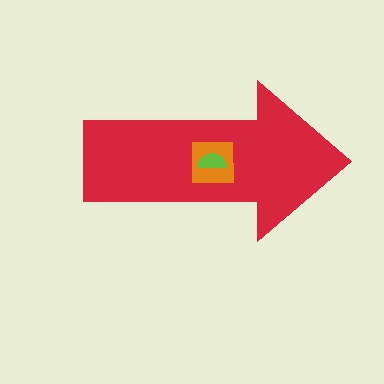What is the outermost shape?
The red arrow.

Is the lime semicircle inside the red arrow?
Yes.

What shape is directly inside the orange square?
The lime semicircle.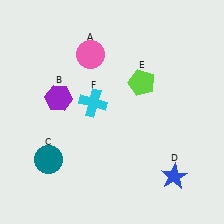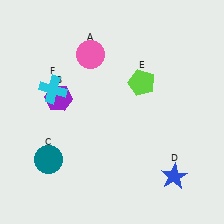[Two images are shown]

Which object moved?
The cyan cross (F) moved left.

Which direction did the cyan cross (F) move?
The cyan cross (F) moved left.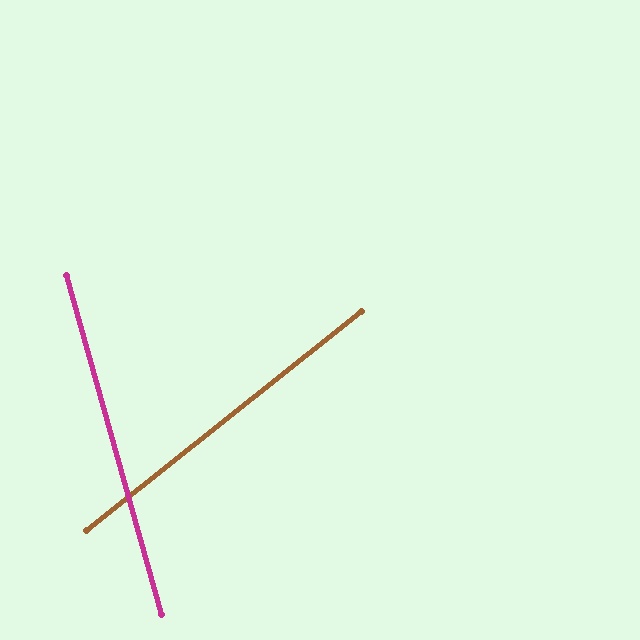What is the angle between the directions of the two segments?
Approximately 67 degrees.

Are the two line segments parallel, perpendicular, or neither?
Neither parallel nor perpendicular — they differ by about 67°.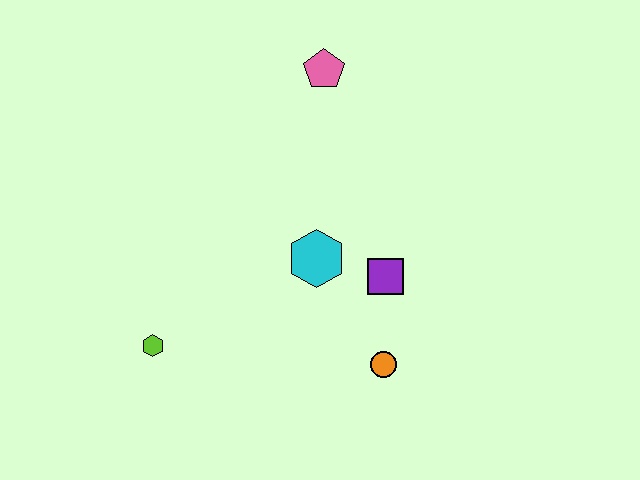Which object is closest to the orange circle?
The purple square is closest to the orange circle.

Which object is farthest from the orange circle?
The pink pentagon is farthest from the orange circle.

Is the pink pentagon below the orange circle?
No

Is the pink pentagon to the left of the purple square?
Yes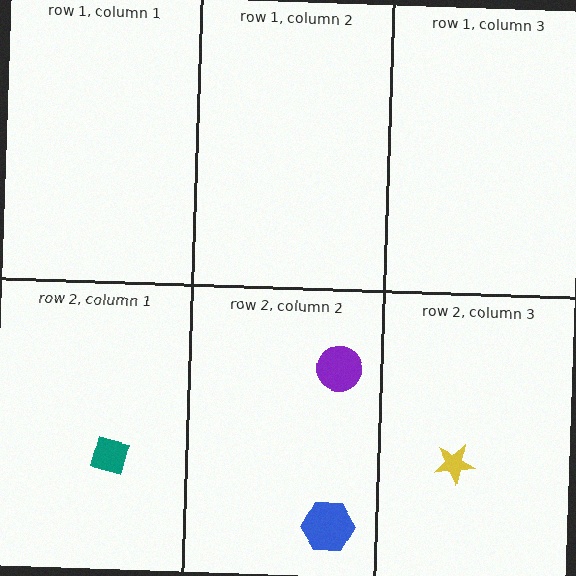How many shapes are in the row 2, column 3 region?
1.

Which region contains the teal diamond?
The row 2, column 1 region.